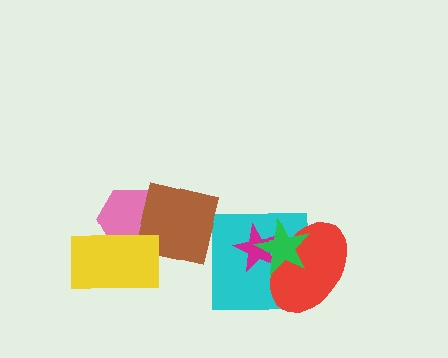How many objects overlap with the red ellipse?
3 objects overlap with the red ellipse.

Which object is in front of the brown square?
The yellow rectangle is in front of the brown square.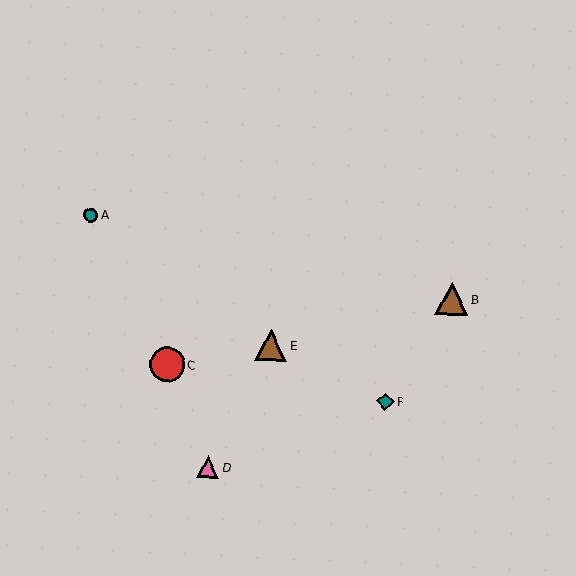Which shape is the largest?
The red circle (labeled C) is the largest.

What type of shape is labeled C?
Shape C is a red circle.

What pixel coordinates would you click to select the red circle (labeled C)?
Click at (167, 364) to select the red circle C.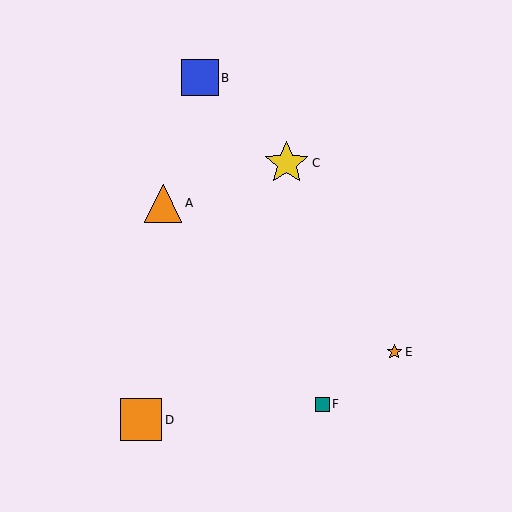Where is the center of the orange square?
The center of the orange square is at (141, 420).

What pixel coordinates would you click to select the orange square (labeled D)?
Click at (141, 420) to select the orange square D.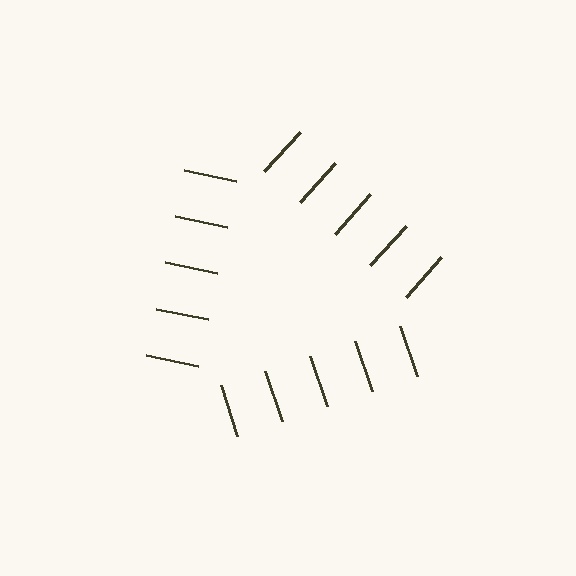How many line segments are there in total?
15 — 5 along each of the 3 edges.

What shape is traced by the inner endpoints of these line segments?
An illusory triangle — the line segments terminate on its edges but no continuous stroke is drawn.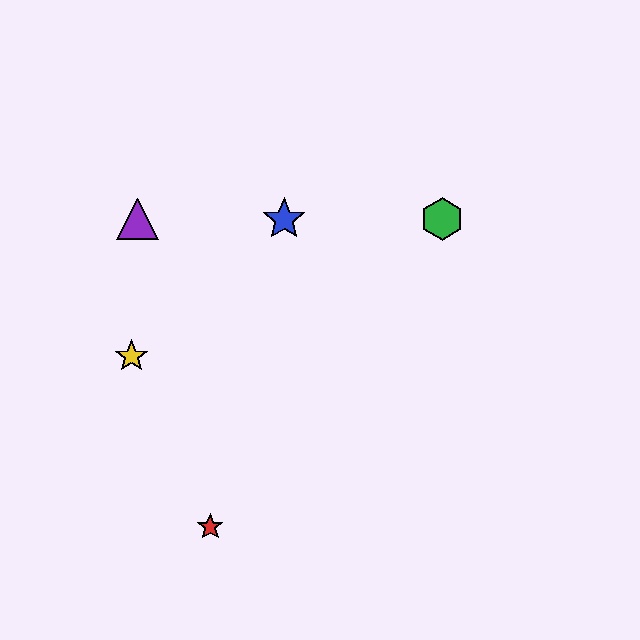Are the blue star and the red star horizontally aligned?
No, the blue star is at y≈219 and the red star is at y≈527.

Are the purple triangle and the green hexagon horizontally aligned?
Yes, both are at y≈219.